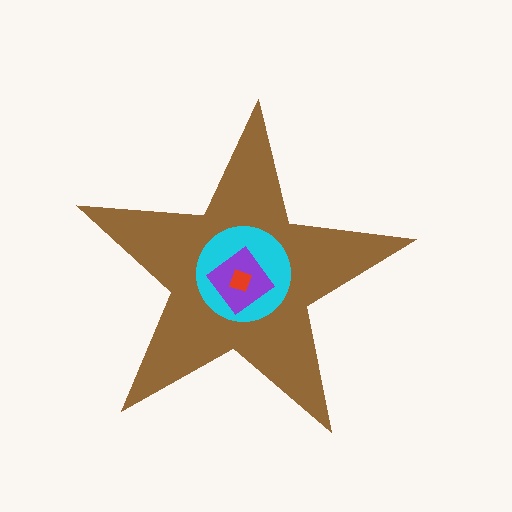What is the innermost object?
The red square.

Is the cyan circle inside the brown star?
Yes.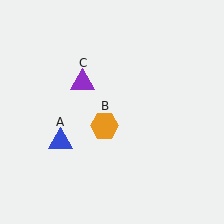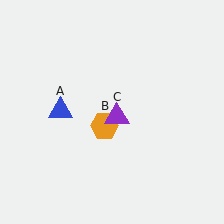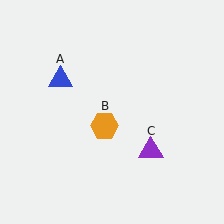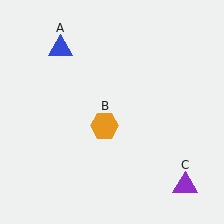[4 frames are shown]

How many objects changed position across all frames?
2 objects changed position: blue triangle (object A), purple triangle (object C).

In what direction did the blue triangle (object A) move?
The blue triangle (object A) moved up.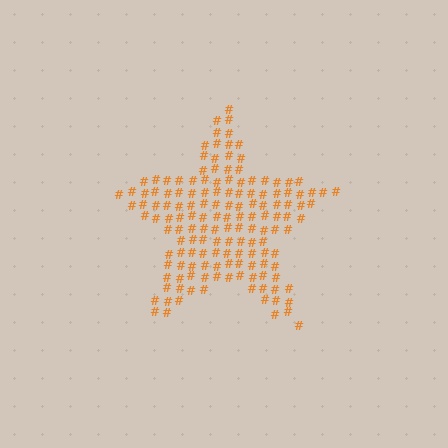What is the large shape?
The large shape is a star.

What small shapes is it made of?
It is made of small hash symbols.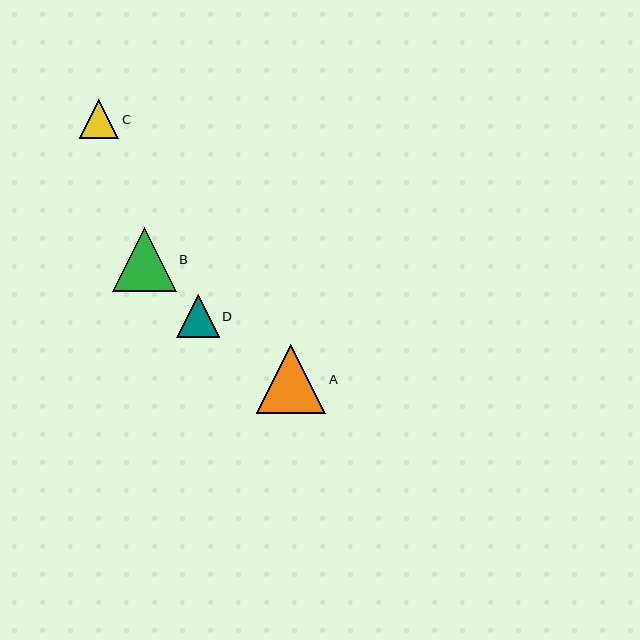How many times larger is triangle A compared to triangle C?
Triangle A is approximately 1.8 times the size of triangle C.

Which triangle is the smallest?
Triangle C is the smallest with a size of approximately 39 pixels.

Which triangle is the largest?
Triangle A is the largest with a size of approximately 70 pixels.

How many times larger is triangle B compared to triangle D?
Triangle B is approximately 1.5 times the size of triangle D.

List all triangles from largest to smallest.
From largest to smallest: A, B, D, C.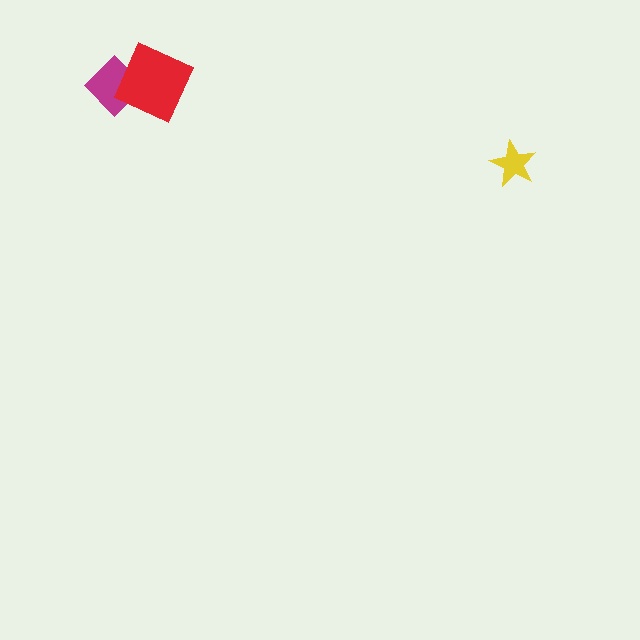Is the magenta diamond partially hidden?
Yes, it is partially covered by another shape.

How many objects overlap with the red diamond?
1 object overlaps with the red diamond.